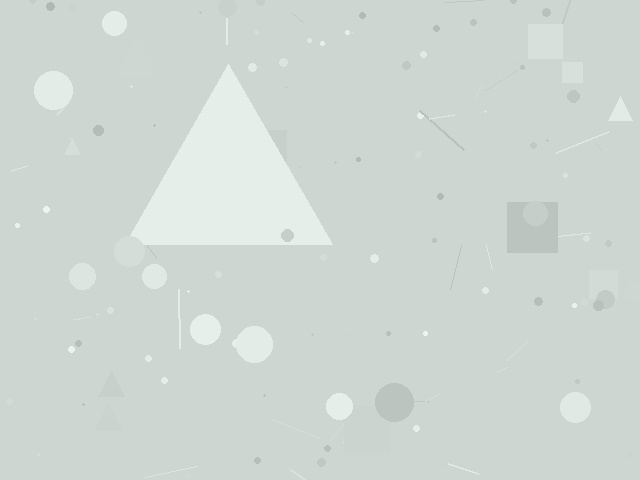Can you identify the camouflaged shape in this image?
The camouflaged shape is a triangle.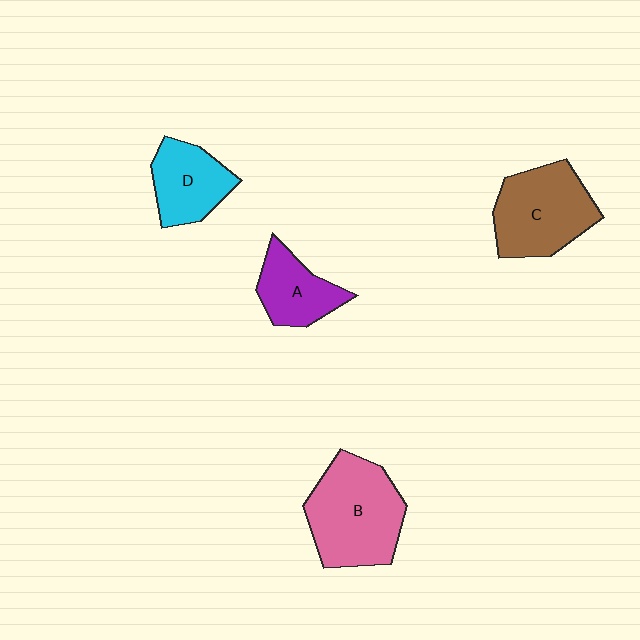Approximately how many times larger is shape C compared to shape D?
Approximately 1.4 times.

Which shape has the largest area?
Shape B (pink).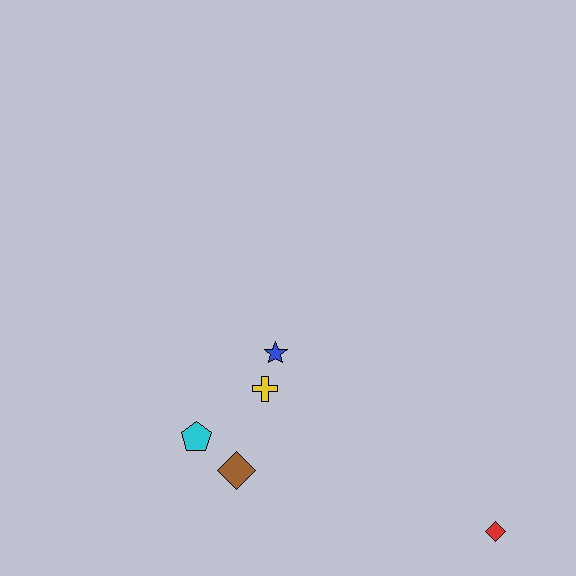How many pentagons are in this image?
There is 1 pentagon.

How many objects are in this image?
There are 5 objects.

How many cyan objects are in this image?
There is 1 cyan object.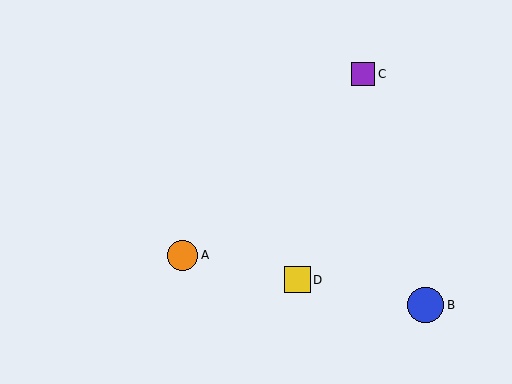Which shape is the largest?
The blue circle (labeled B) is the largest.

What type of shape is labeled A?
Shape A is an orange circle.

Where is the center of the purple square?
The center of the purple square is at (363, 74).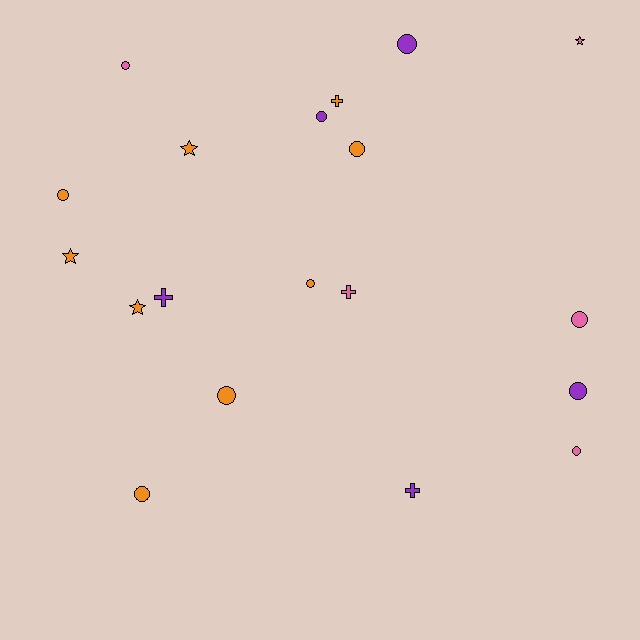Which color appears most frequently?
Orange, with 9 objects.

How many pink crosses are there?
There is 1 pink cross.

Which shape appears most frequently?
Circle, with 11 objects.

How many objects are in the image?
There are 19 objects.